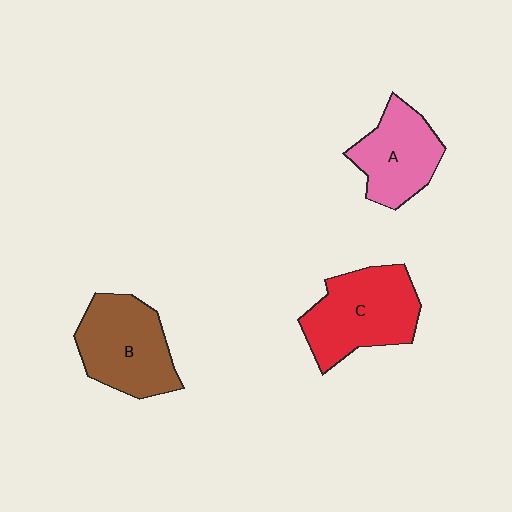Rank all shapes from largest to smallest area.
From largest to smallest: C (red), B (brown), A (pink).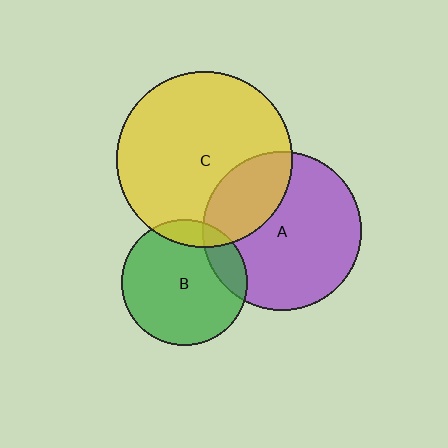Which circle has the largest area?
Circle C (yellow).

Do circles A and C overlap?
Yes.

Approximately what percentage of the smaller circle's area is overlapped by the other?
Approximately 30%.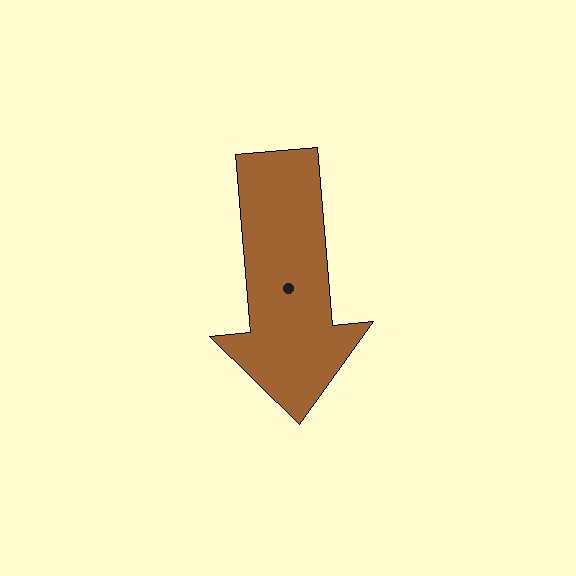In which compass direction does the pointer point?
South.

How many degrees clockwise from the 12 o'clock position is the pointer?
Approximately 175 degrees.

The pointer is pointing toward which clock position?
Roughly 6 o'clock.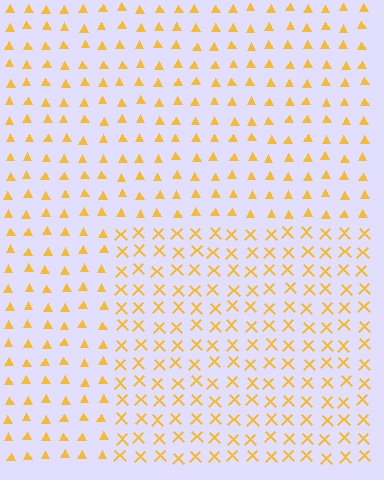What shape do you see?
I see a rectangle.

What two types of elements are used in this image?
The image uses X marks inside the rectangle region and triangles outside it.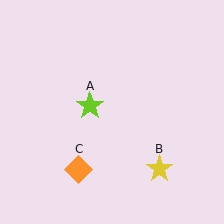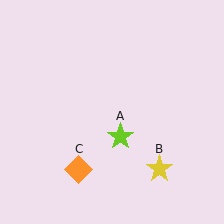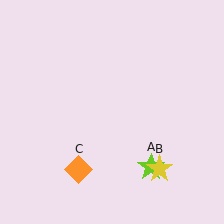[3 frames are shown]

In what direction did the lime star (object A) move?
The lime star (object A) moved down and to the right.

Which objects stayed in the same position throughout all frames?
Yellow star (object B) and orange diamond (object C) remained stationary.